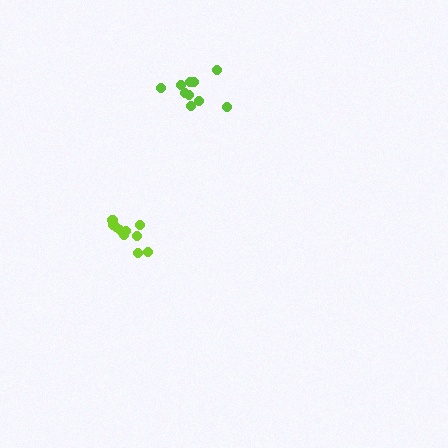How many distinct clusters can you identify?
There are 2 distinct clusters.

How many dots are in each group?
Group 1: 10 dots, Group 2: 11 dots (21 total).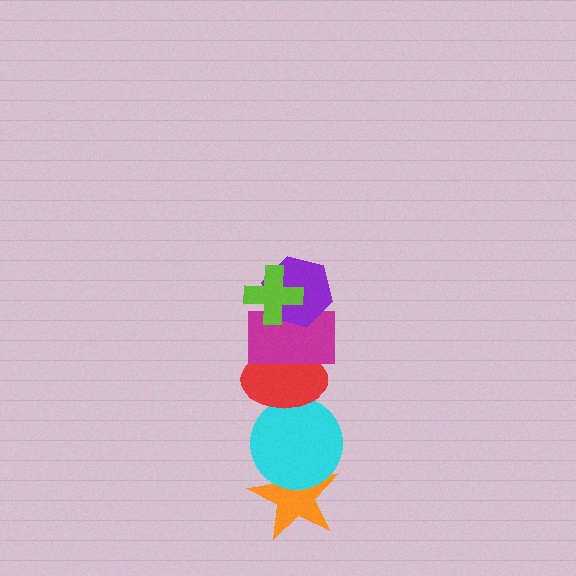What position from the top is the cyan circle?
The cyan circle is 5th from the top.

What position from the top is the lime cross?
The lime cross is 1st from the top.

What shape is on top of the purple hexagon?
The lime cross is on top of the purple hexagon.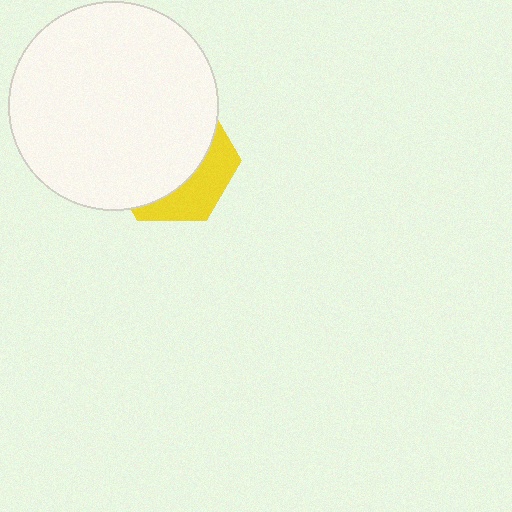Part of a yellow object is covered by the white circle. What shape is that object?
It is a hexagon.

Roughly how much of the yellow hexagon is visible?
A small part of it is visible (roughly 32%).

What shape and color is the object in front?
The object in front is a white circle.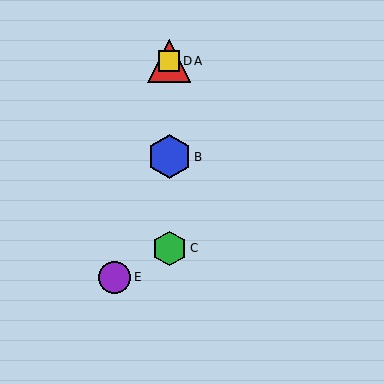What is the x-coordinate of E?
Object E is at x≈114.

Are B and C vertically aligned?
Yes, both are at x≈169.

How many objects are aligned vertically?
4 objects (A, B, C, D) are aligned vertically.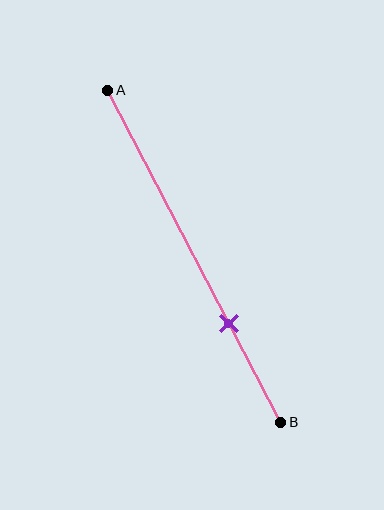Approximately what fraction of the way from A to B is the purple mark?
The purple mark is approximately 70% of the way from A to B.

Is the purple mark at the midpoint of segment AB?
No, the mark is at about 70% from A, not at the 50% midpoint.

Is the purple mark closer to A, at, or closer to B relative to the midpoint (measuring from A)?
The purple mark is closer to point B than the midpoint of segment AB.